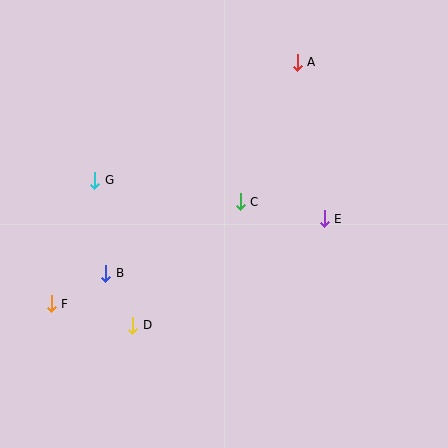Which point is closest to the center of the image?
Point C at (240, 202) is closest to the center.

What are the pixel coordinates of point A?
Point A is at (297, 62).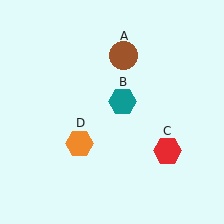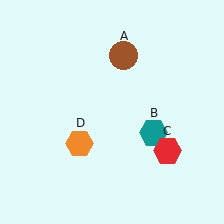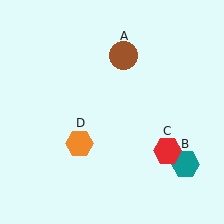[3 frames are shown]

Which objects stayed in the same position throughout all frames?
Brown circle (object A) and red hexagon (object C) and orange hexagon (object D) remained stationary.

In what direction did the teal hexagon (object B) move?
The teal hexagon (object B) moved down and to the right.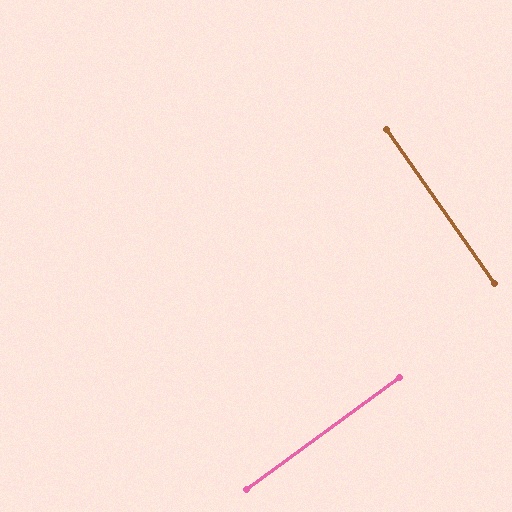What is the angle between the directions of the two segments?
Approximately 89 degrees.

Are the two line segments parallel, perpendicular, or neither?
Perpendicular — they meet at approximately 89°.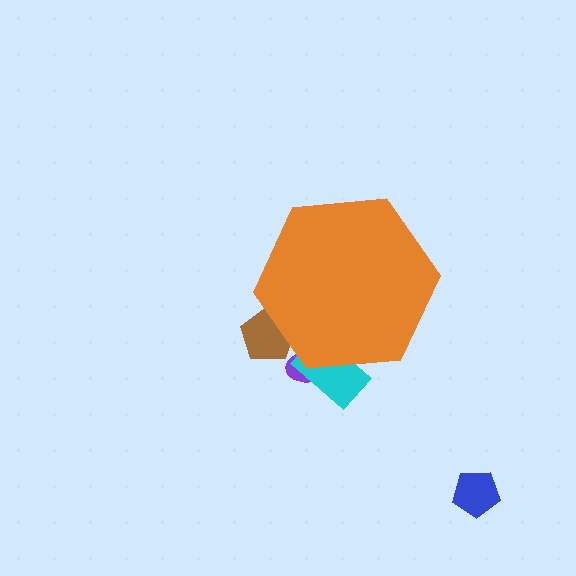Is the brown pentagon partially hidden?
Yes, the brown pentagon is partially hidden behind the orange hexagon.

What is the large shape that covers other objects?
An orange hexagon.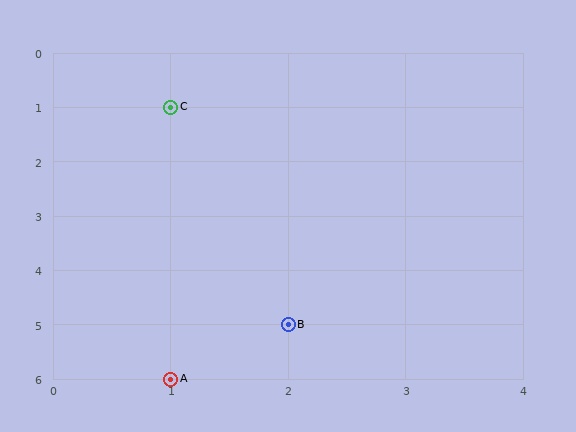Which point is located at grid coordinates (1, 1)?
Point C is at (1, 1).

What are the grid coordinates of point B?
Point B is at grid coordinates (2, 5).